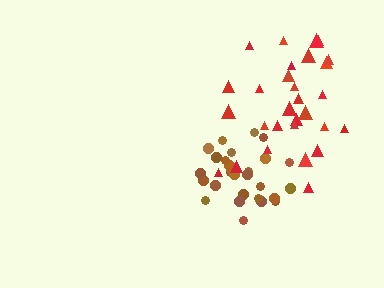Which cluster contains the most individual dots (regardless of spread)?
Red (29).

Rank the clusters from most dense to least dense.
brown, red.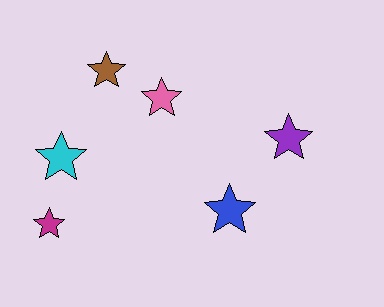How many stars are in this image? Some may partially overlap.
There are 6 stars.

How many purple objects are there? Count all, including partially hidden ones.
There is 1 purple object.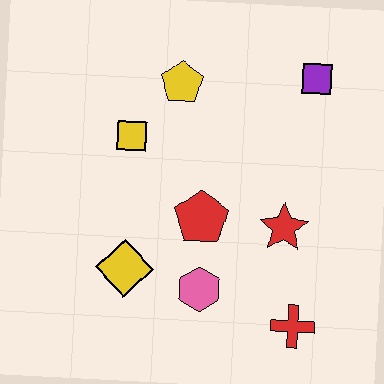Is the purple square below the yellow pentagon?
No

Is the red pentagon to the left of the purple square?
Yes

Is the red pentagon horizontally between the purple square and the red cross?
No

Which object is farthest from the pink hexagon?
The purple square is farthest from the pink hexagon.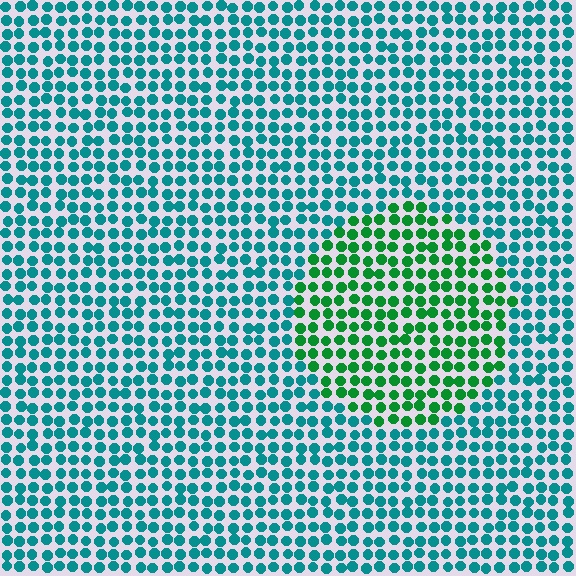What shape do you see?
I see a circle.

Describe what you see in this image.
The image is filled with small teal elements in a uniform arrangement. A circle-shaped region is visible where the elements are tinted to a slightly different hue, forming a subtle color boundary.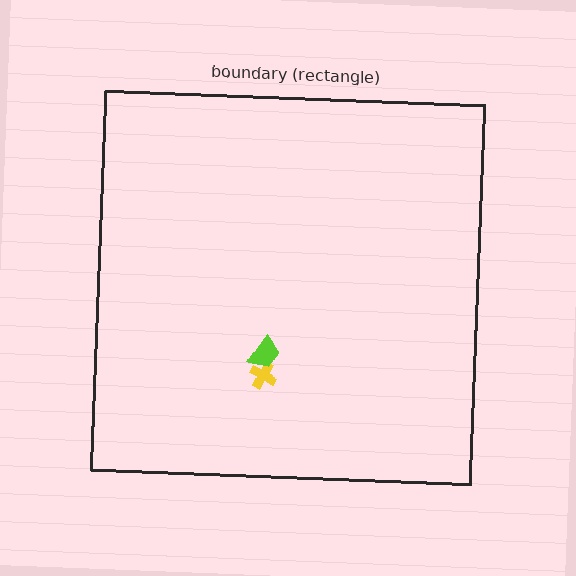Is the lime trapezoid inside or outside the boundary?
Inside.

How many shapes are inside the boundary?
2 inside, 0 outside.